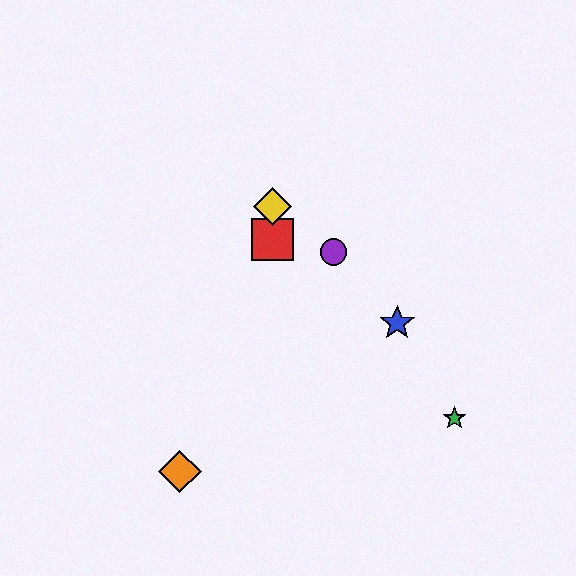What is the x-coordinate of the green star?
The green star is at x≈454.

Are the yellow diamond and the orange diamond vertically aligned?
No, the yellow diamond is at x≈273 and the orange diamond is at x≈180.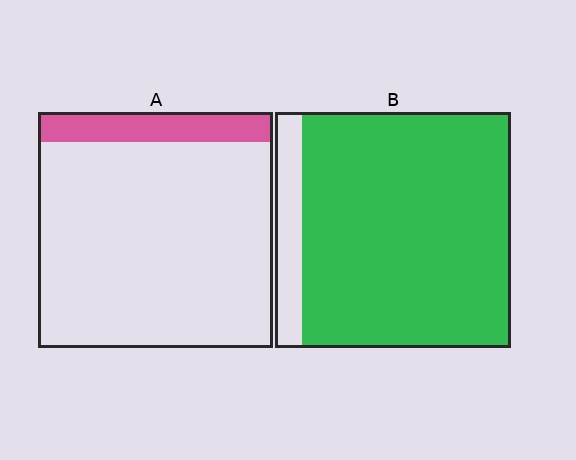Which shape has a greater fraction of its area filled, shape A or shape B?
Shape B.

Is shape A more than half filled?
No.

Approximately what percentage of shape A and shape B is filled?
A is approximately 15% and B is approximately 90%.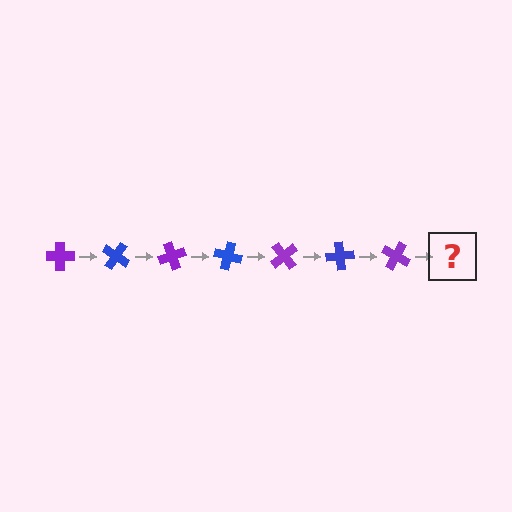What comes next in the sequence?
The next element should be a blue cross, rotated 245 degrees from the start.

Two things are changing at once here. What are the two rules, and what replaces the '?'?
The two rules are that it rotates 35 degrees each step and the color cycles through purple and blue. The '?' should be a blue cross, rotated 245 degrees from the start.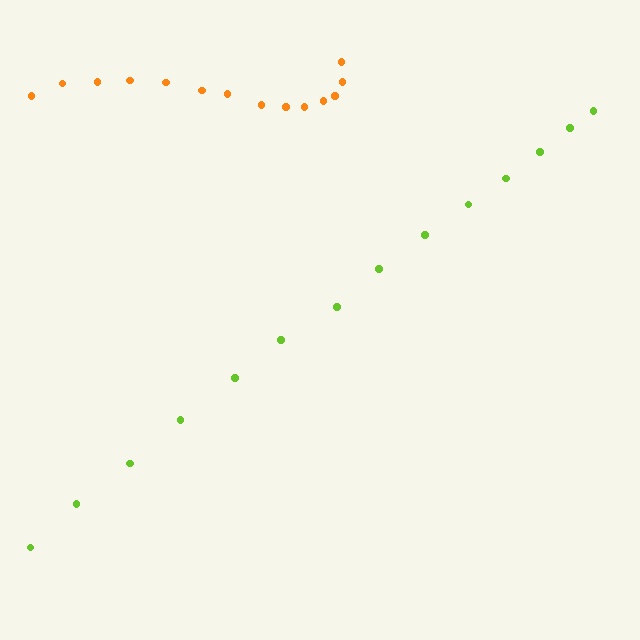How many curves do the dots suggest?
There are 2 distinct paths.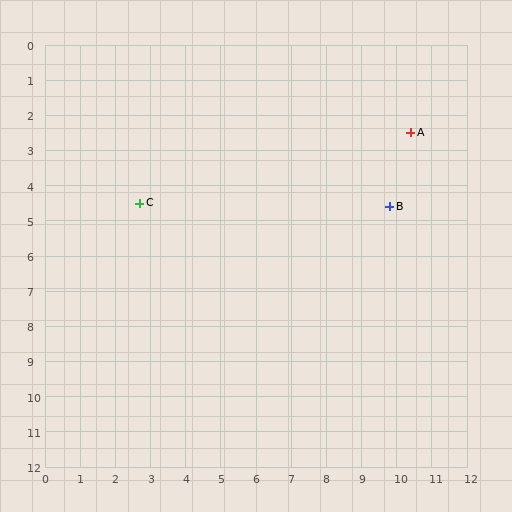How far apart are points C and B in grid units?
Points C and B are about 7.1 grid units apart.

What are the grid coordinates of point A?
Point A is at approximately (10.4, 2.5).